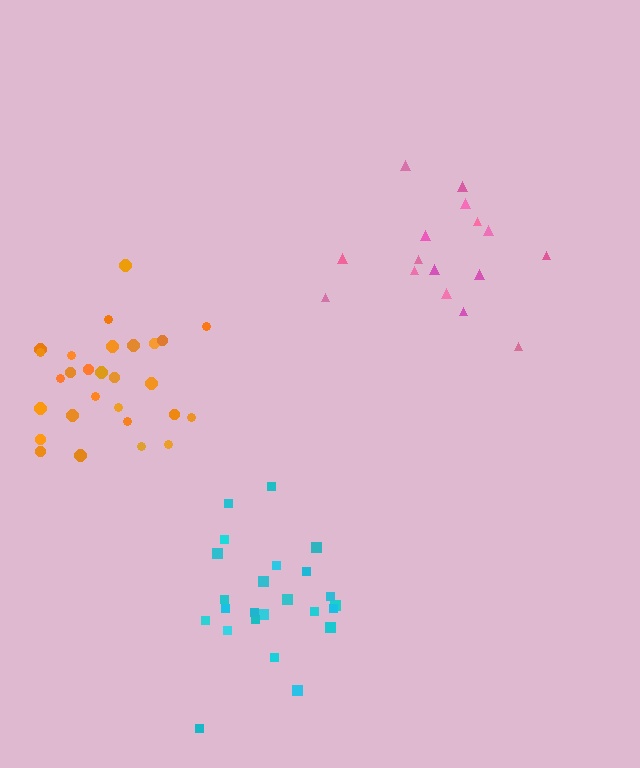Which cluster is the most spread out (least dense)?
Pink.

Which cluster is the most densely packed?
Cyan.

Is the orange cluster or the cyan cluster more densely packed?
Cyan.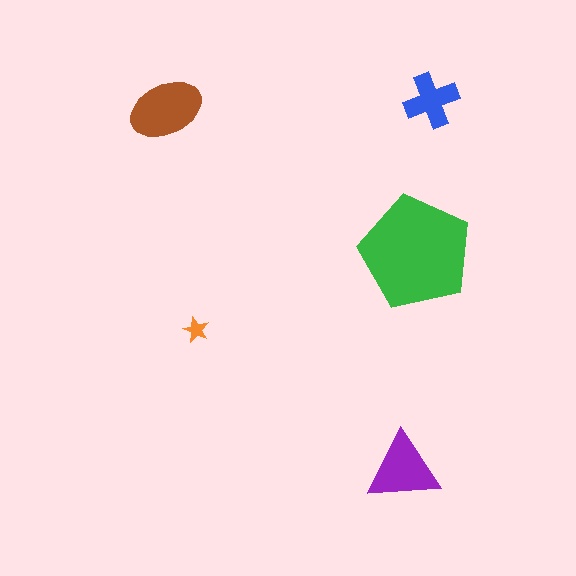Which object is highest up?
The blue cross is topmost.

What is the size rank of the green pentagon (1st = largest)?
1st.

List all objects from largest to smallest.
The green pentagon, the brown ellipse, the purple triangle, the blue cross, the orange star.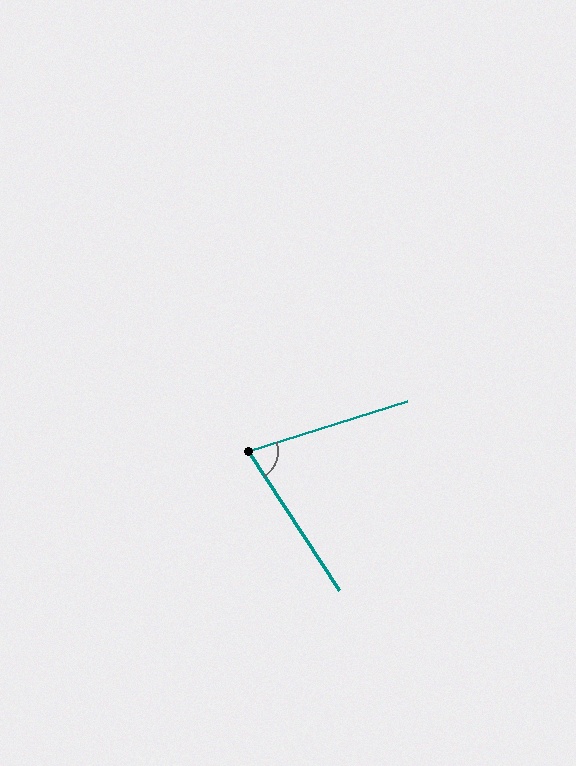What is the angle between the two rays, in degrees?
Approximately 74 degrees.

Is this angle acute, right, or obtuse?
It is acute.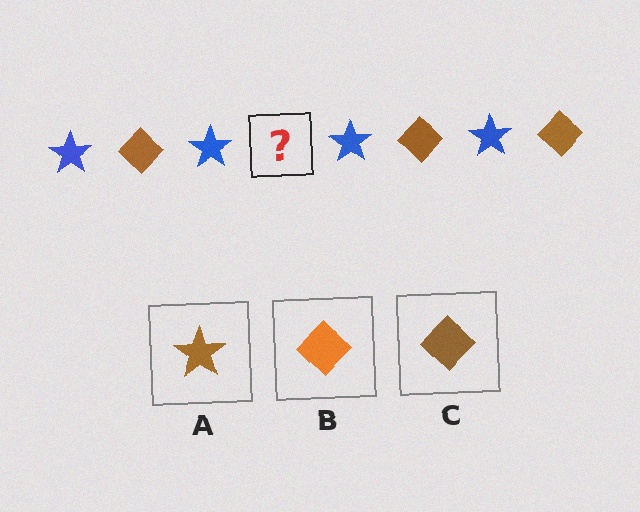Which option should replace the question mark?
Option C.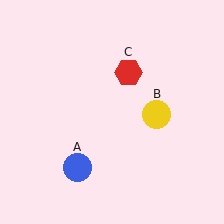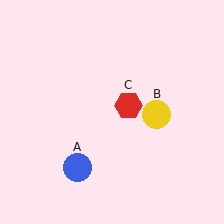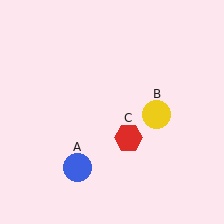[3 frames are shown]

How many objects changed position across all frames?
1 object changed position: red hexagon (object C).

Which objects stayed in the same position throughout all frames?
Blue circle (object A) and yellow circle (object B) remained stationary.